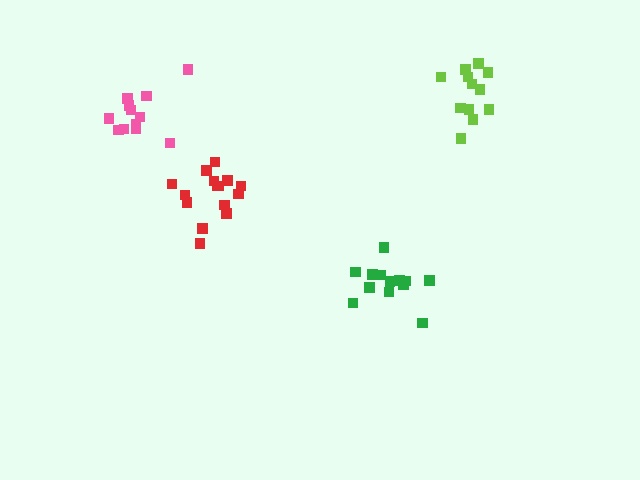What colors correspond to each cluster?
The clusters are colored: lime, red, green, pink.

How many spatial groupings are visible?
There are 4 spatial groupings.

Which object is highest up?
The lime cluster is topmost.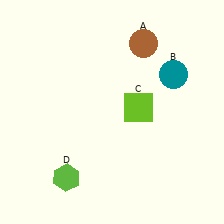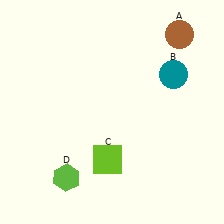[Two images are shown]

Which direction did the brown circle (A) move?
The brown circle (A) moved right.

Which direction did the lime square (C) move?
The lime square (C) moved down.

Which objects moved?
The objects that moved are: the brown circle (A), the lime square (C).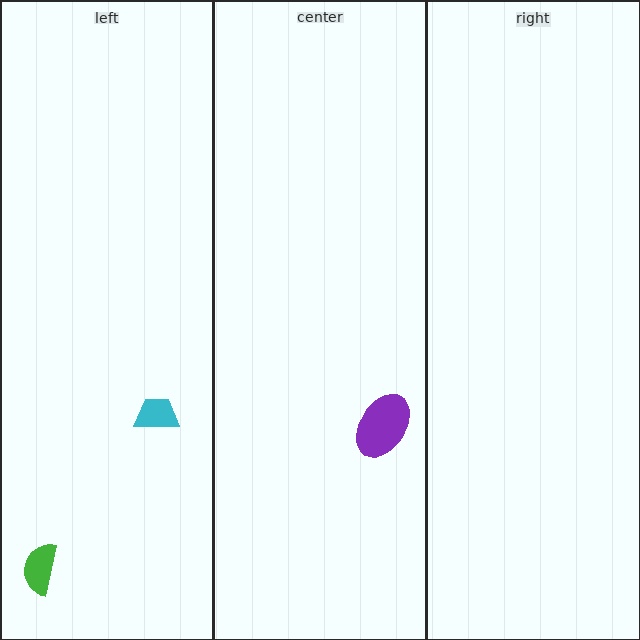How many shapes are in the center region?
1.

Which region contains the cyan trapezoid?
The left region.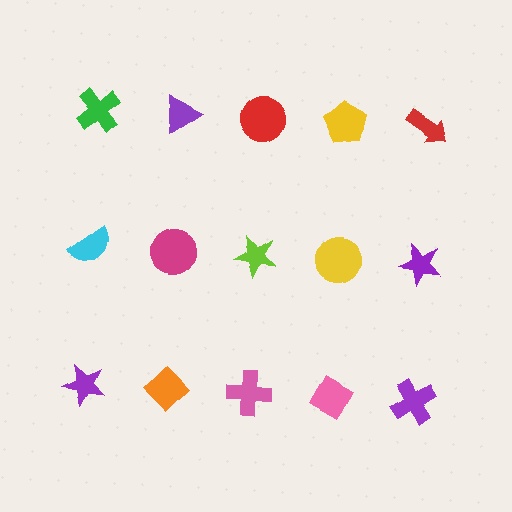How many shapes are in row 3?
5 shapes.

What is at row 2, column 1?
A cyan semicircle.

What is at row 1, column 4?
A yellow pentagon.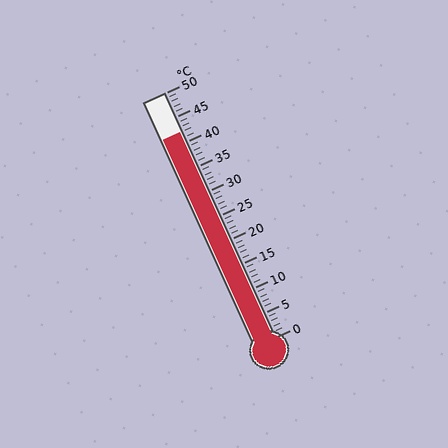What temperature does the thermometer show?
The thermometer shows approximately 42°C.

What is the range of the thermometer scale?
The thermometer scale ranges from 0°C to 50°C.